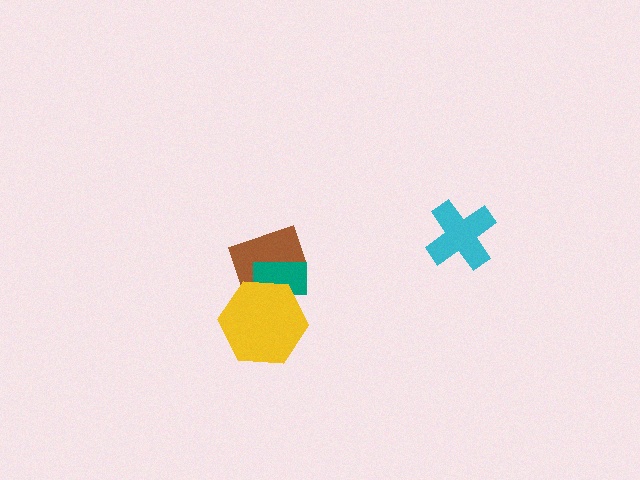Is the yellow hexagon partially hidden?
No, no other shape covers it.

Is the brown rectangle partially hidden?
Yes, it is partially covered by another shape.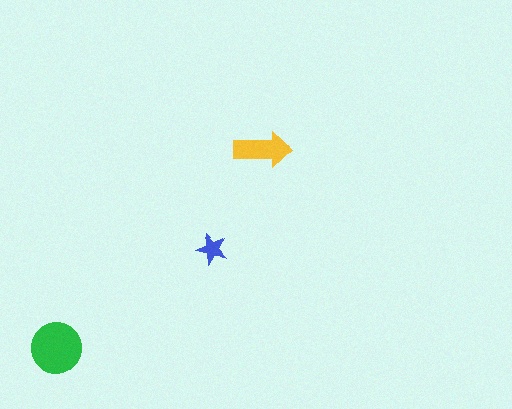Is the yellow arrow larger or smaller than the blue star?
Larger.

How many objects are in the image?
There are 3 objects in the image.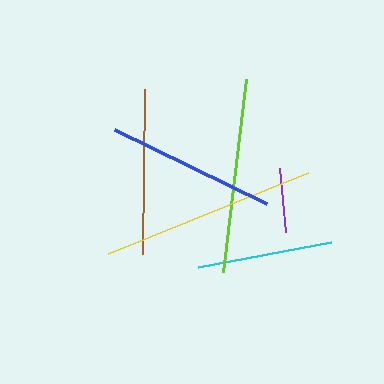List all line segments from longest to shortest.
From longest to shortest: yellow, lime, blue, brown, cyan, purple.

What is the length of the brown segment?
The brown segment is approximately 165 pixels long.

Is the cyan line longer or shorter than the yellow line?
The yellow line is longer than the cyan line.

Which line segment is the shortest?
The purple line is the shortest at approximately 64 pixels.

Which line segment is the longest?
The yellow line is the longest at approximately 216 pixels.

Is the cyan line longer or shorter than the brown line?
The brown line is longer than the cyan line.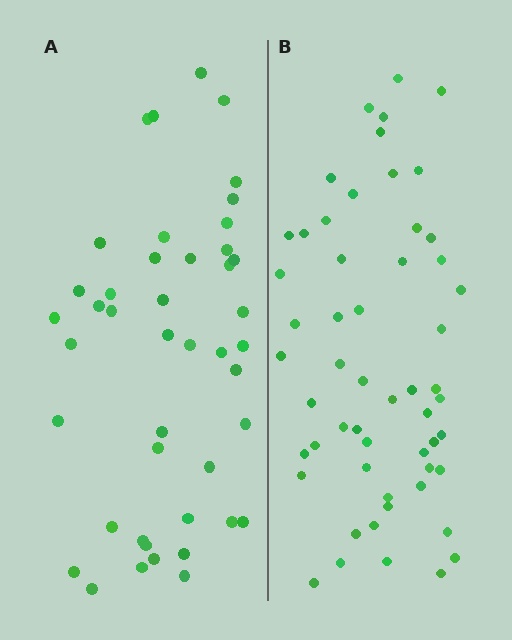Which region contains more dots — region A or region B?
Region B (the right region) has more dots.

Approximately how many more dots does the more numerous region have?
Region B has roughly 12 or so more dots than region A.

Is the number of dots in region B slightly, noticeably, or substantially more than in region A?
Region B has noticeably more, but not dramatically so. The ratio is roughly 1.2 to 1.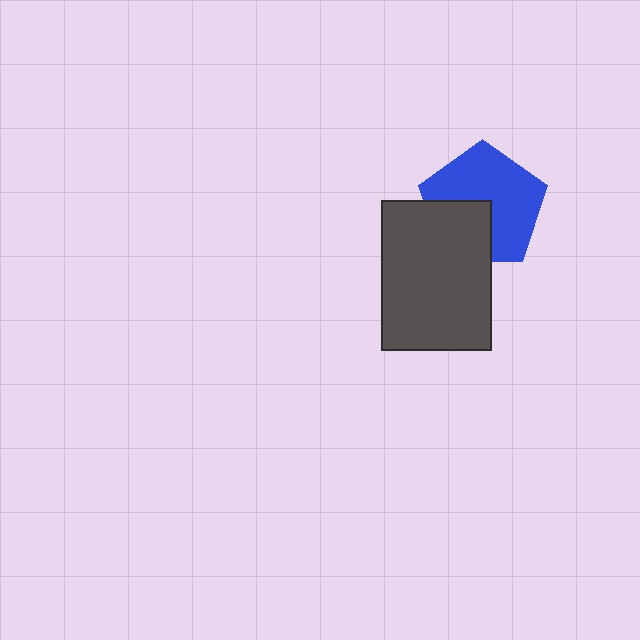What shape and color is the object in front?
The object in front is a dark gray rectangle.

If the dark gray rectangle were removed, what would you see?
You would see the complete blue pentagon.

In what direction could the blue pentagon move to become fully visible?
The blue pentagon could move toward the upper-right. That would shift it out from behind the dark gray rectangle entirely.